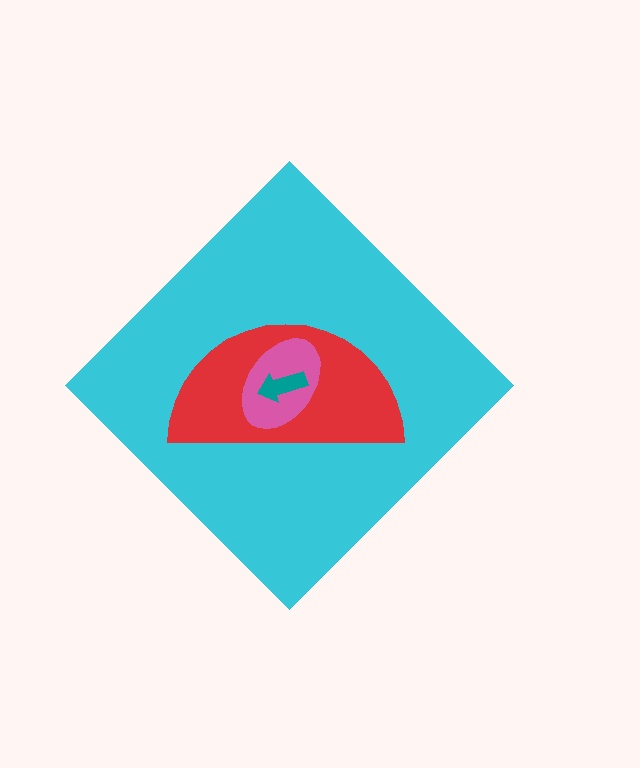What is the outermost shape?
The cyan diamond.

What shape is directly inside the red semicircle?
The pink ellipse.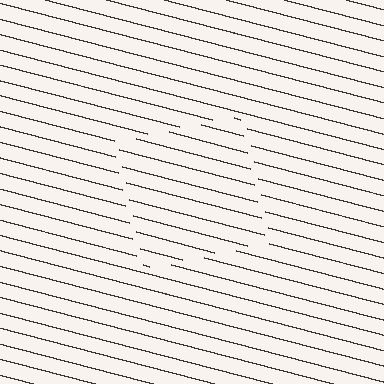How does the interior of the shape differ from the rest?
The interior of the shape contains the same grating, shifted by half a period — the contour is defined by the phase discontinuity where line-ends from the inner and outer gratings abut.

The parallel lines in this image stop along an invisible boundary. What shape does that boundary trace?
An illusory square. The interior of the shape contains the same grating, shifted by half a period — the contour is defined by the phase discontinuity where line-ends from the inner and outer gratings abut.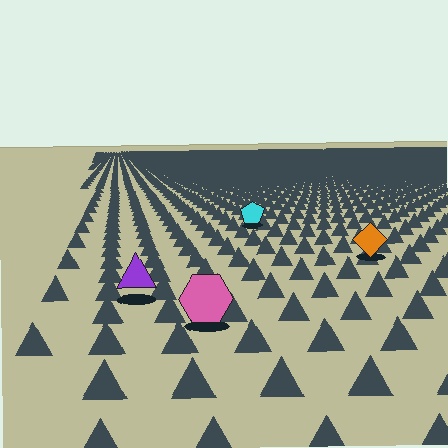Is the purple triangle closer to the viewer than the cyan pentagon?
Yes. The purple triangle is closer — you can tell from the texture gradient: the ground texture is coarser near it.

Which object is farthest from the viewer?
The cyan pentagon is farthest from the viewer. It appears smaller and the ground texture around it is denser.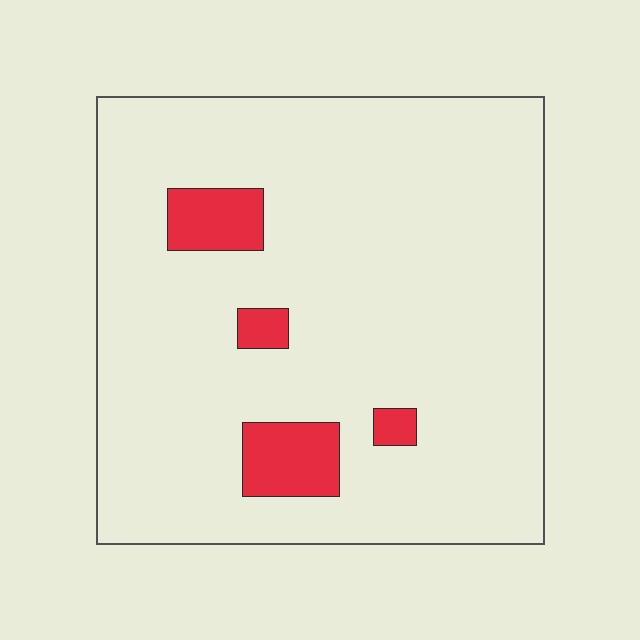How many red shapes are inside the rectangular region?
4.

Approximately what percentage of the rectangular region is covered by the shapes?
Approximately 10%.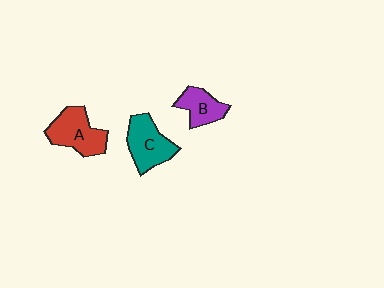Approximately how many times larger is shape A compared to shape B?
Approximately 1.5 times.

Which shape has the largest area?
Shape A (red).